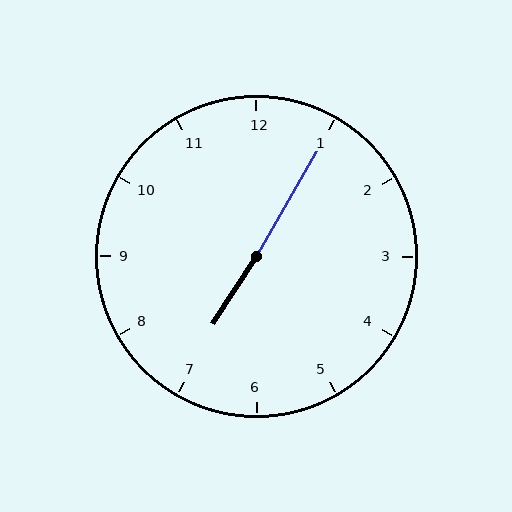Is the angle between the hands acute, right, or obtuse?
It is obtuse.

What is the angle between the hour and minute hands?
Approximately 178 degrees.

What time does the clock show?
7:05.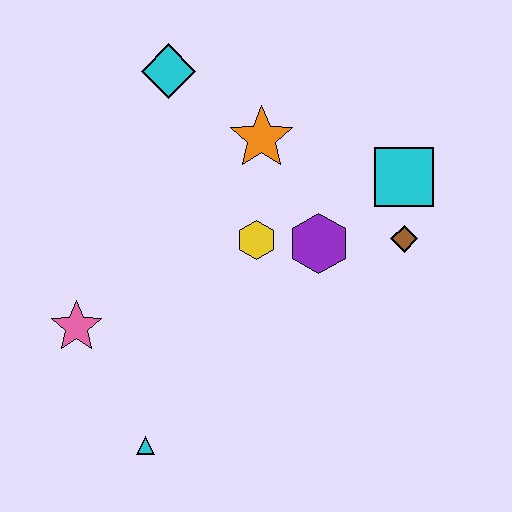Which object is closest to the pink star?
The cyan triangle is closest to the pink star.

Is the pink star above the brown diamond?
No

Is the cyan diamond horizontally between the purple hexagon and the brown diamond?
No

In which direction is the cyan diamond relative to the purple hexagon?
The cyan diamond is above the purple hexagon.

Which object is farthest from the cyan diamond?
The cyan triangle is farthest from the cyan diamond.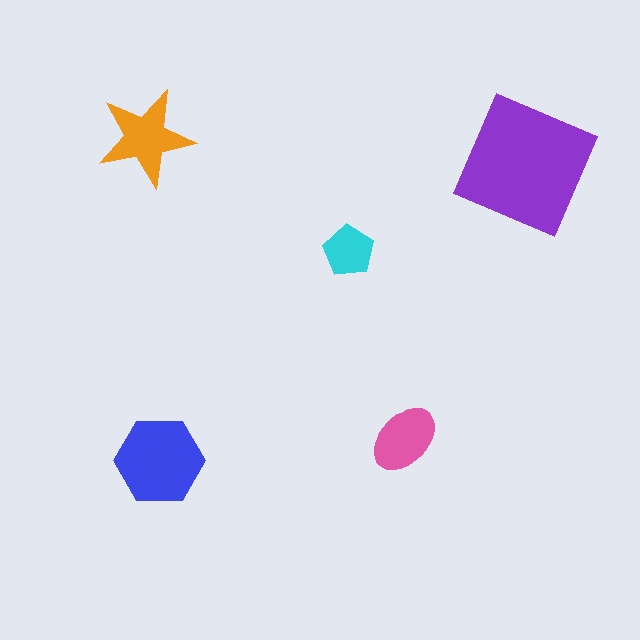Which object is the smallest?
The cyan pentagon.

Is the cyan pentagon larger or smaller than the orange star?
Smaller.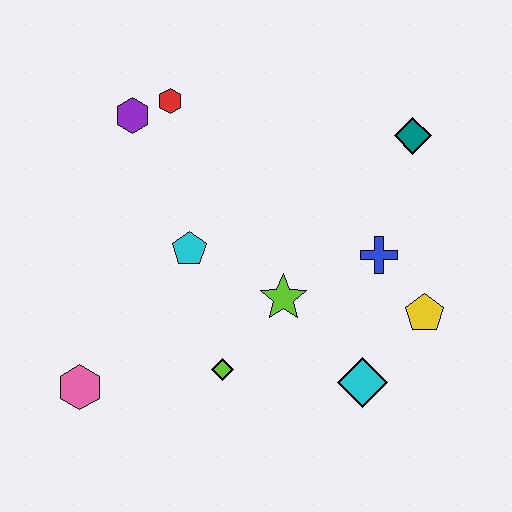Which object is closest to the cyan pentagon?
The lime star is closest to the cyan pentagon.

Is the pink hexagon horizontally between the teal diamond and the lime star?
No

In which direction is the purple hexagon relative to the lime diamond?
The purple hexagon is above the lime diamond.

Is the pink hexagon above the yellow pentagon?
No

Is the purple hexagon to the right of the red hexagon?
No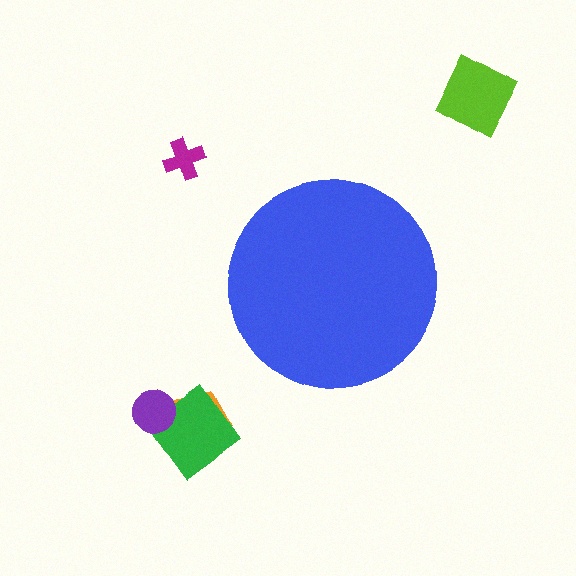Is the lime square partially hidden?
No, the lime square is fully visible.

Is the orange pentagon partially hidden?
No, the orange pentagon is fully visible.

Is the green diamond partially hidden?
No, the green diamond is fully visible.